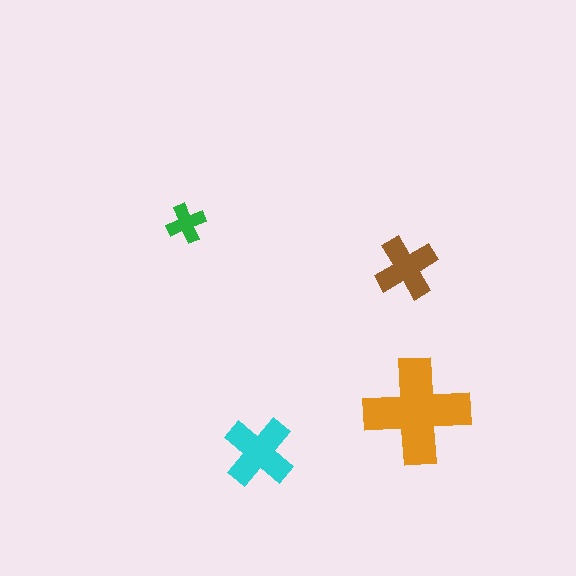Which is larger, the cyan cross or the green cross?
The cyan one.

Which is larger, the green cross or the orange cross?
The orange one.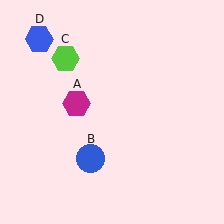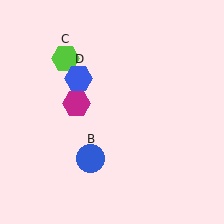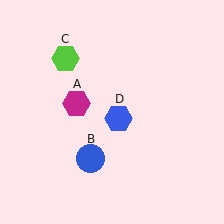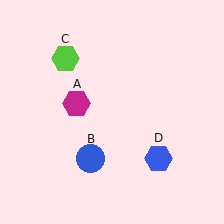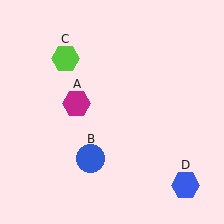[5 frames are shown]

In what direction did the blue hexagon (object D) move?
The blue hexagon (object D) moved down and to the right.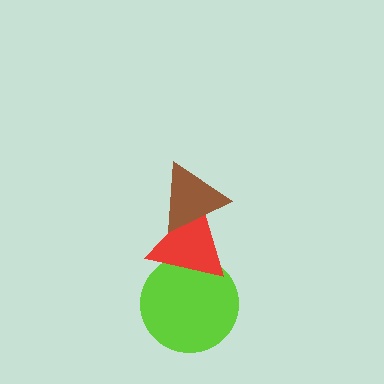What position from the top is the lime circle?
The lime circle is 3rd from the top.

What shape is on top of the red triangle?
The brown triangle is on top of the red triangle.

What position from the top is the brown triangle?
The brown triangle is 1st from the top.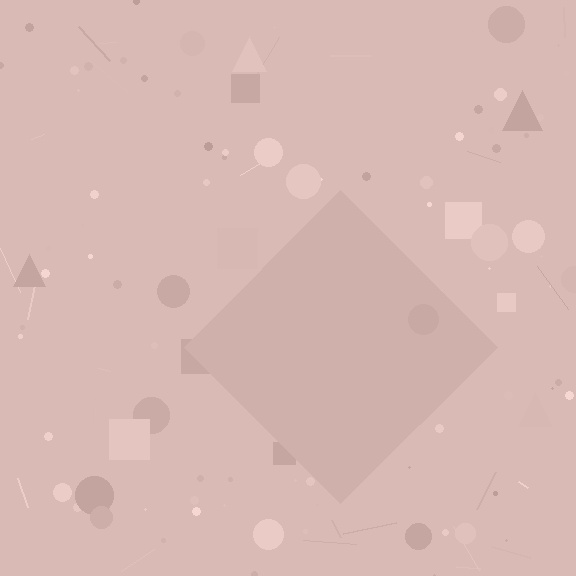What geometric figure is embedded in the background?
A diamond is embedded in the background.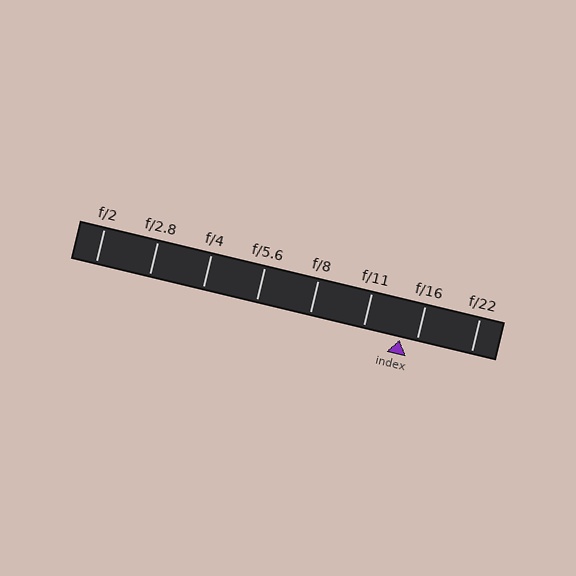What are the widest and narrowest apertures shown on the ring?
The widest aperture shown is f/2 and the narrowest is f/22.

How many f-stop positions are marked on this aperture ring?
There are 8 f-stop positions marked.